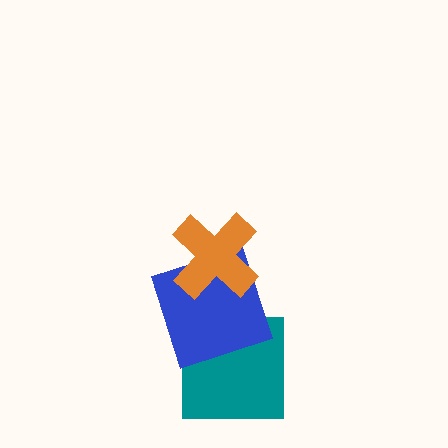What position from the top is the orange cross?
The orange cross is 1st from the top.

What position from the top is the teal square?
The teal square is 3rd from the top.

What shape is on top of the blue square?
The orange cross is on top of the blue square.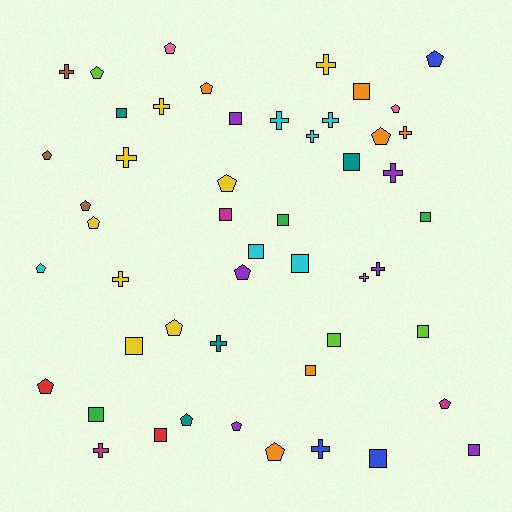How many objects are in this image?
There are 50 objects.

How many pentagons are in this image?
There are 18 pentagons.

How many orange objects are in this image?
There are 6 orange objects.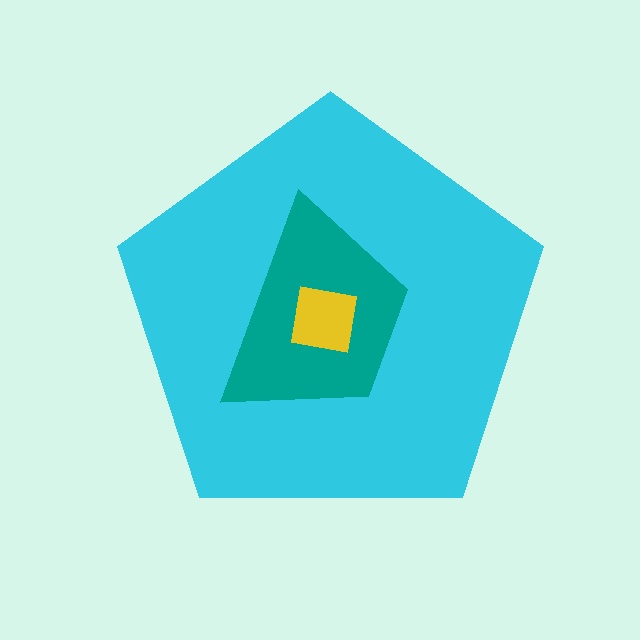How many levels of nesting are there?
3.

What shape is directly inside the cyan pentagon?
The teal trapezoid.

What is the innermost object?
The yellow square.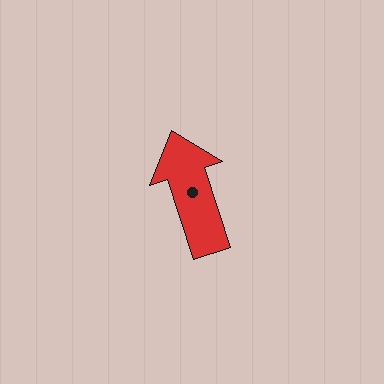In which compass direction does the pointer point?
North.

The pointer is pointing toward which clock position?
Roughly 11 o'clock.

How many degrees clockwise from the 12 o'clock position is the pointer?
Approximately 342 degrees.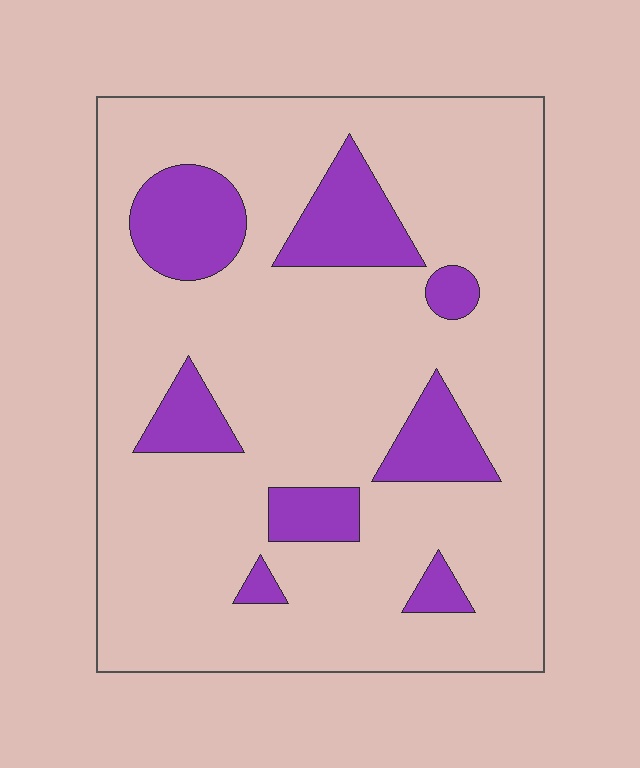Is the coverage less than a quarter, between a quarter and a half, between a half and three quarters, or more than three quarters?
Less than a quarter.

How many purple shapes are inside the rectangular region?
8.